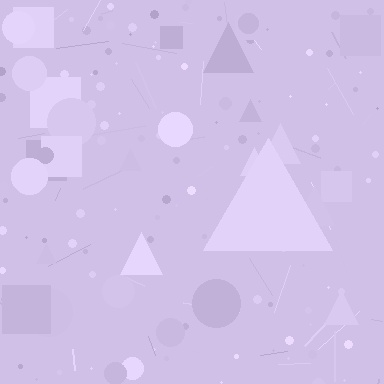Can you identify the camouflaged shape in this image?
The camouflaged shape is a triangle.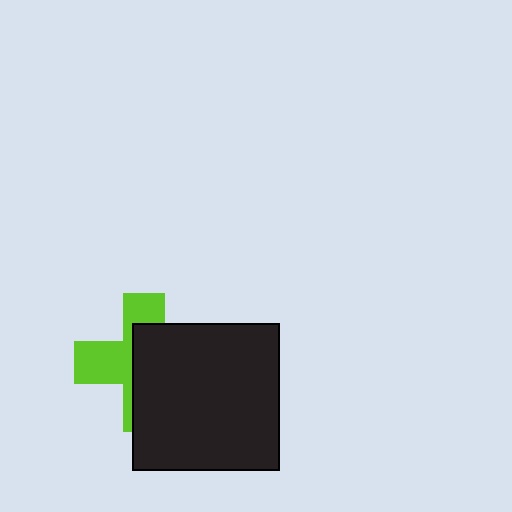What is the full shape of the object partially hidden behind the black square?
The partially hidden object is a lime cross.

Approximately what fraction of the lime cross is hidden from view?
Roughly 57% of the lime cross is hidden behind the black square.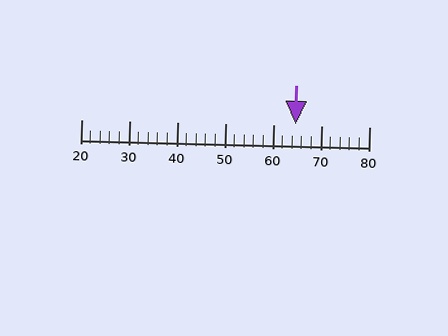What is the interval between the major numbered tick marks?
The major tick marks are spaced 10 units apart.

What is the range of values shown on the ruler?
The ruler shows values from 20 to 80.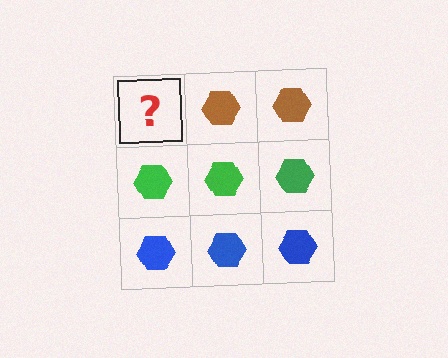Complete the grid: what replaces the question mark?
The question mark should be replaced with a brown hexagon.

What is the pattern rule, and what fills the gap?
The rule is that each row has a consistent color. The gap should be filled with a brown hexagon.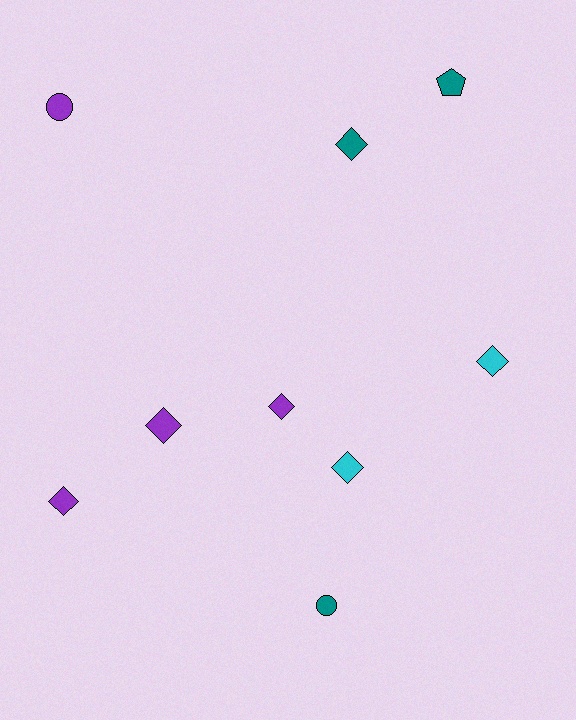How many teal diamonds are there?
There is 1 teal diamond.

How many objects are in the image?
There are 9 objects.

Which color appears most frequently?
Purple, with 4 objects.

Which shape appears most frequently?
Diamond, with 6 objects.